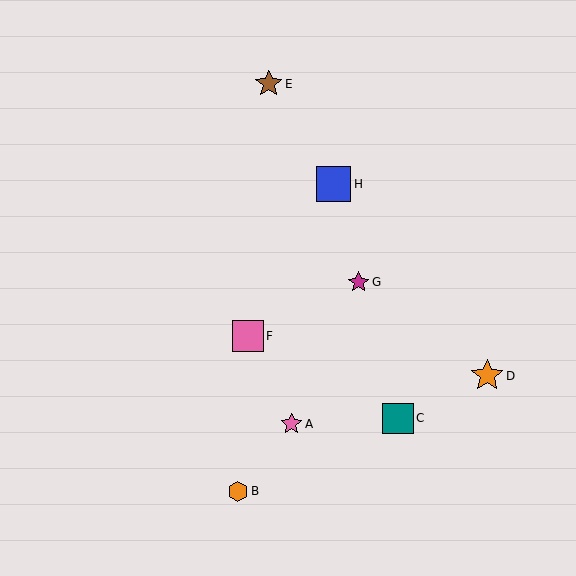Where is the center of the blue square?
The center of the blue square is at (334, 184).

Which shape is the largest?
The blue square (labeled H) is the largest.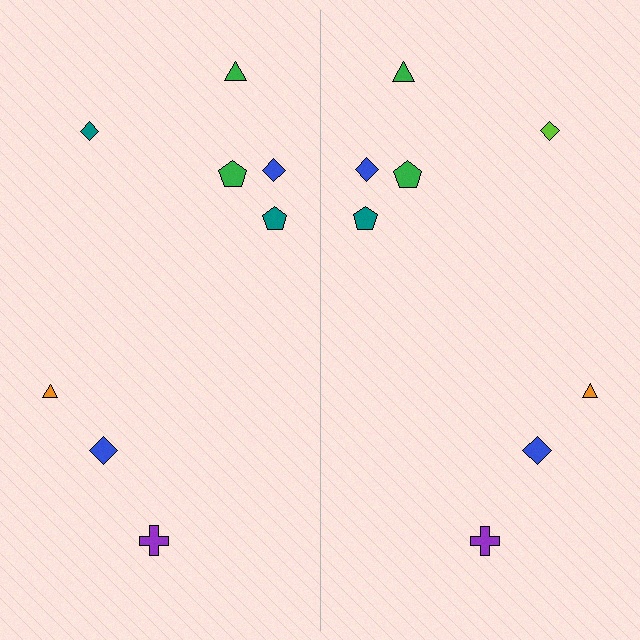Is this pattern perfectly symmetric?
No, the pattern is not perfectly symmetric. The lime diamond on the right side breaks the symmetry — its mirror counterpart is teal.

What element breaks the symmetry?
The lime diamond on the right side breaks the symmetry — its mirror counterpart is teal.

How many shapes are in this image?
There are 16 shapes in this image.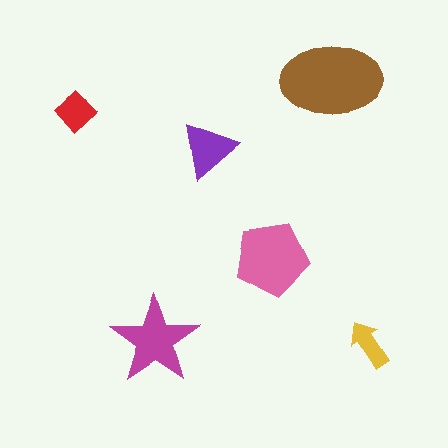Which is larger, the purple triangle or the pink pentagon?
The pink pentagon.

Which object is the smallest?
The yellow arrow.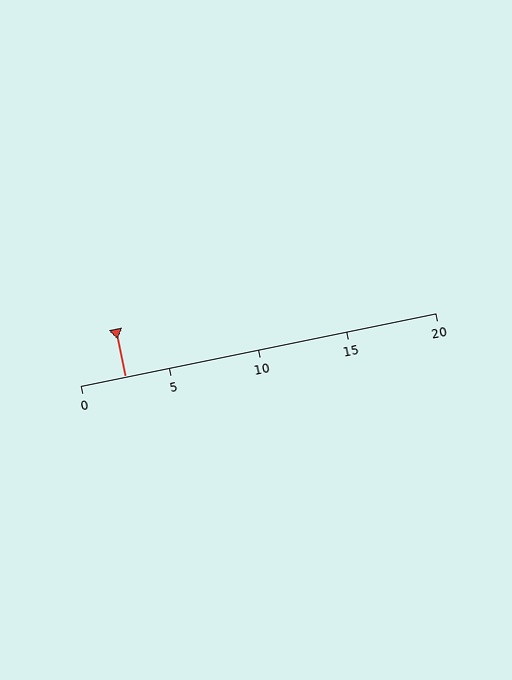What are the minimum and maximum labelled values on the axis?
The axis runs from 0 to 20.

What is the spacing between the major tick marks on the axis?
The major ticks are spaced 5 apart.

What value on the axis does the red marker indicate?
The marker indicates approximately 2.5.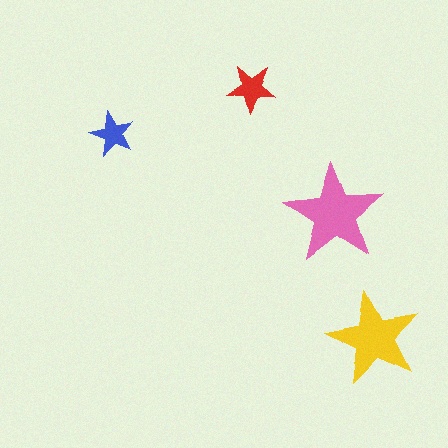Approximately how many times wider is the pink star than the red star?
About 2 times wider.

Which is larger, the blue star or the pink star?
The pink one.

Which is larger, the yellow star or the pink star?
The pink one.